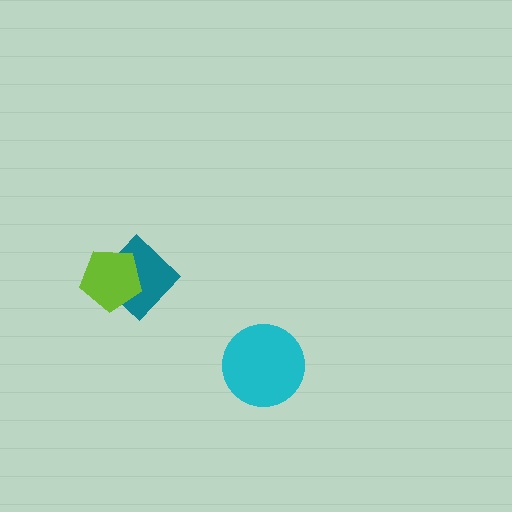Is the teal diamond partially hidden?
Yes, it is partially covered by another shape.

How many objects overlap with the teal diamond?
1 object overlaps with the teal diamond.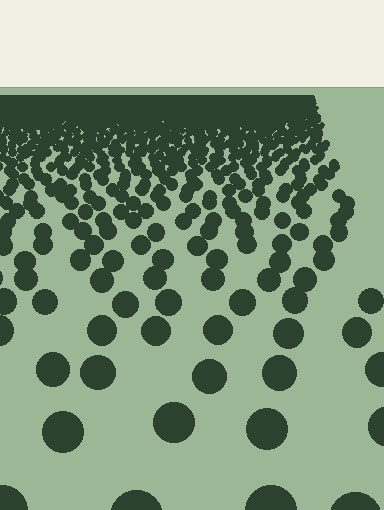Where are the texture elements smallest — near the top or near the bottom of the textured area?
Near the top.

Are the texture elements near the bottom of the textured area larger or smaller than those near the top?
Larger. Near the bottom, elements are closer to the viewer and appear at a bigger on-screen size.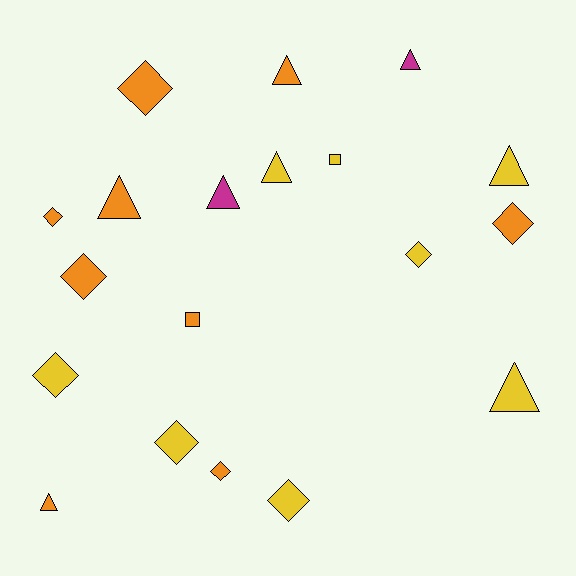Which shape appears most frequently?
Diamond, with 9 objects.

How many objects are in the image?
There are 19 objects.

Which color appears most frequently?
Orange, with 9 objects.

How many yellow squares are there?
There is 1 yellow square.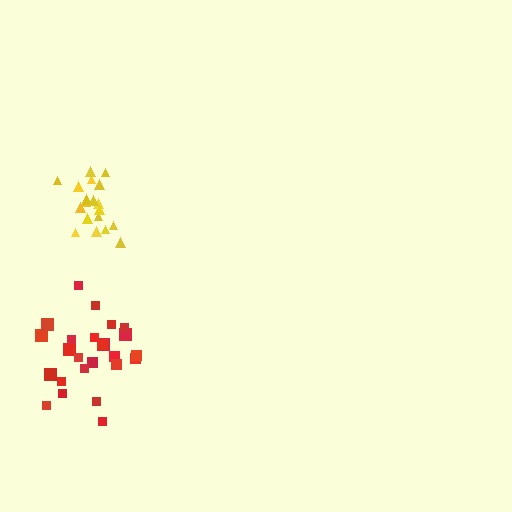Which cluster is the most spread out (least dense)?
Red.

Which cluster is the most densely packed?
Yellow.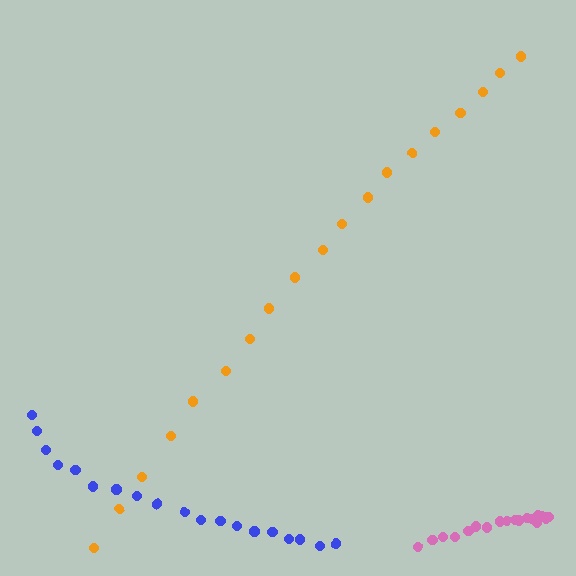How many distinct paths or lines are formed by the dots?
There are 3 distinct paths.